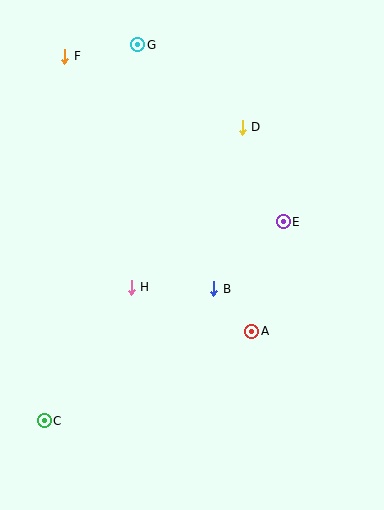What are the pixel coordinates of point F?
Point F is at (65, 56).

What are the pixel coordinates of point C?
Point C is at (44, 421).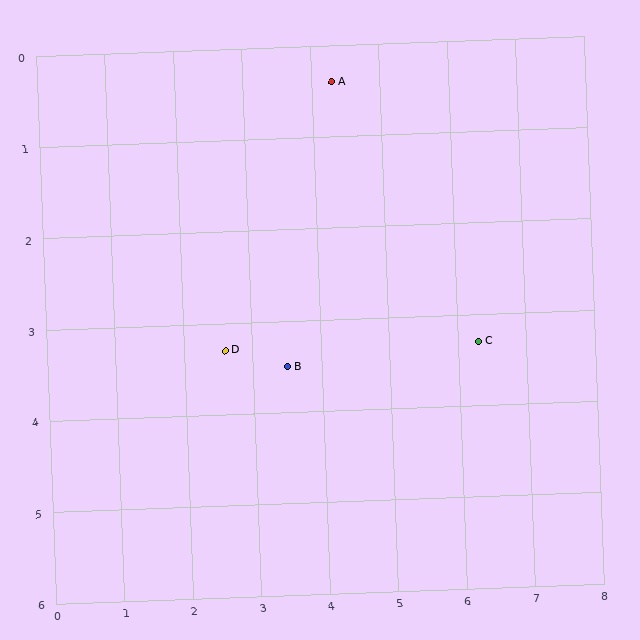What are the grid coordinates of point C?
Point C is at approximately (6.3, 3.3).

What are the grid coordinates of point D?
Point D is at approximately (2.6, 3.3).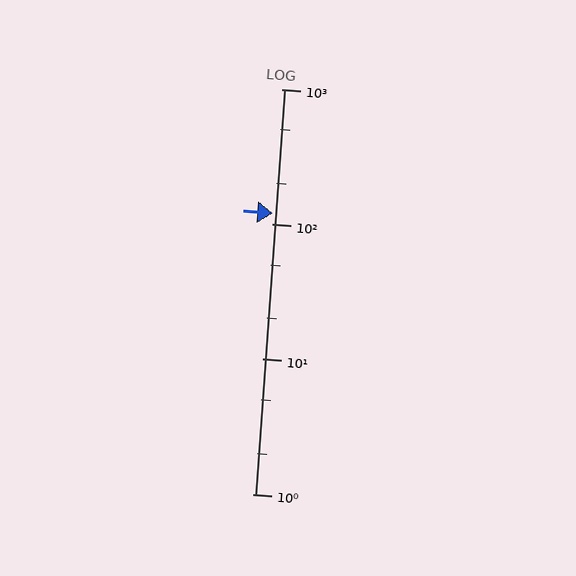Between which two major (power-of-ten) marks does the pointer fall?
The pointer is between 100 and 1000.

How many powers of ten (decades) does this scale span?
The scale spans 3 decades, from 1 to 1000.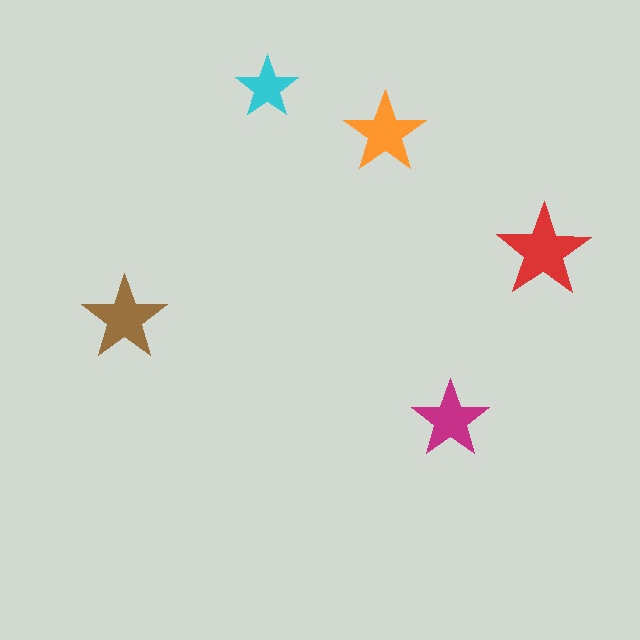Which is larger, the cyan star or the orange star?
The orange one.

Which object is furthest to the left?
The brown star is leftmost.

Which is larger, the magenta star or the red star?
The red one.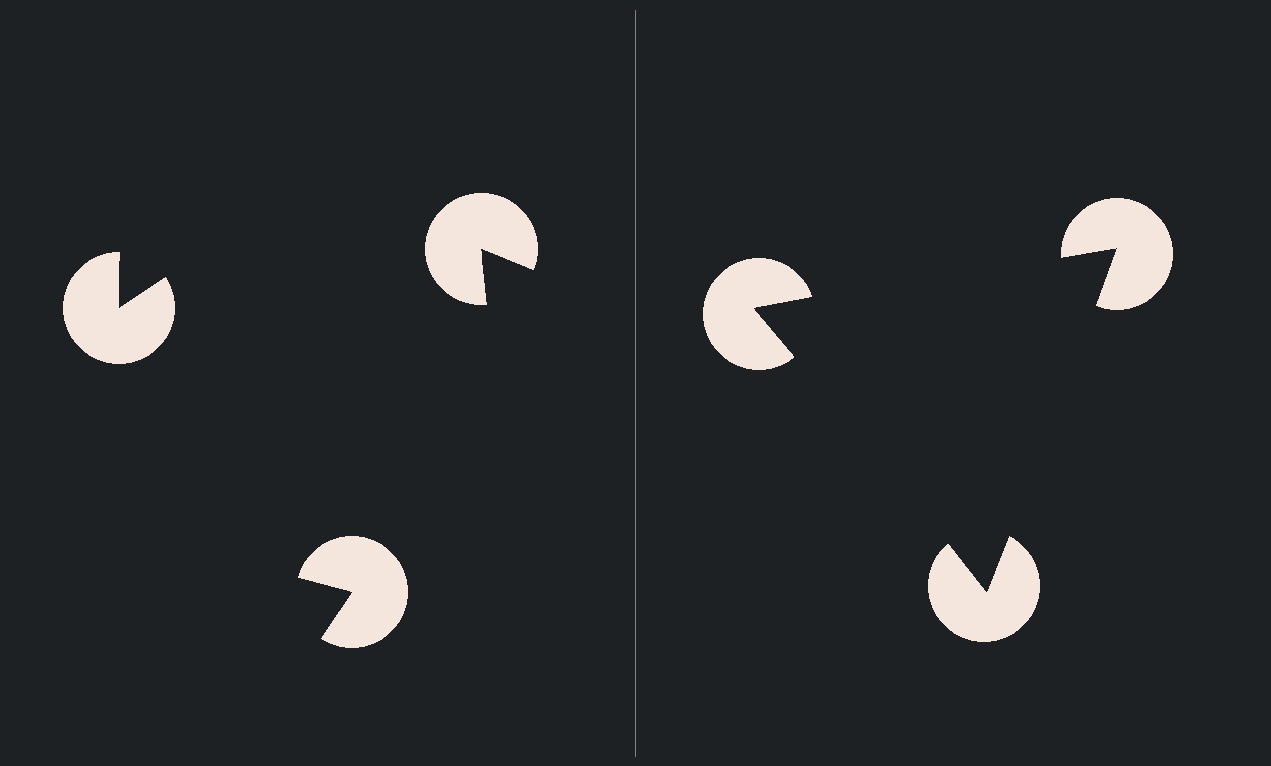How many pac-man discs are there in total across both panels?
6 — 3 on each side.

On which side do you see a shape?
An illusory triangle appears on the right side. On the left side the wedge cuts are rotated, so no coherent shape forms.